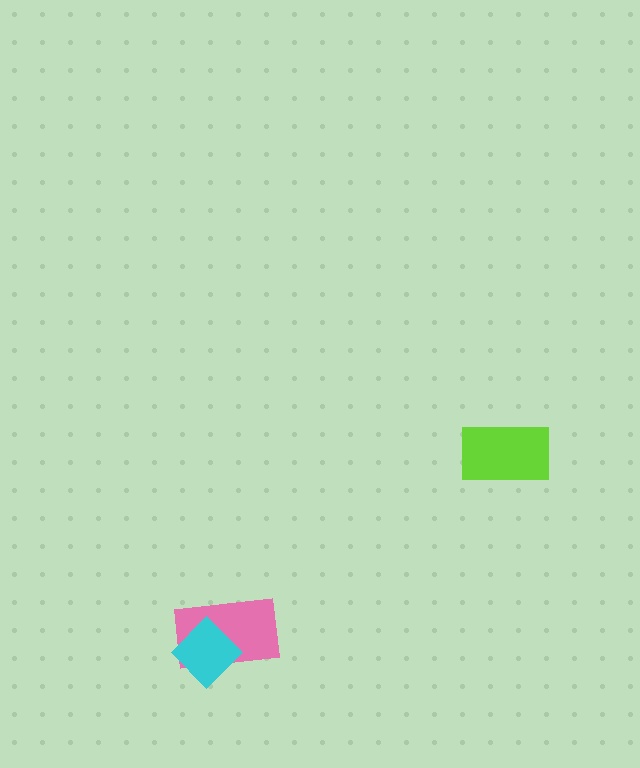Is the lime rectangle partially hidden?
No, no other shape covers it.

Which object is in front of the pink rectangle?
The cyan diamond is in front of the pink rectangle.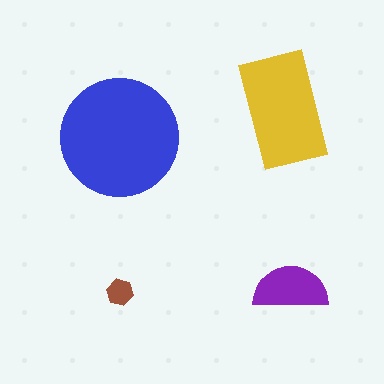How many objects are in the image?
There are 4 objects in the image.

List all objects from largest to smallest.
The blue circle, the yellow rectangle, the purple semicircle, the brown hexagon.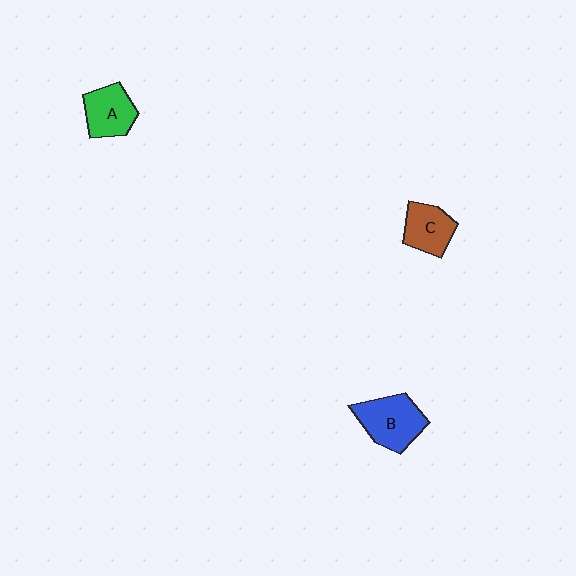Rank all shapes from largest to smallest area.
From largest to smallest: B (blue), A (green), C (brown).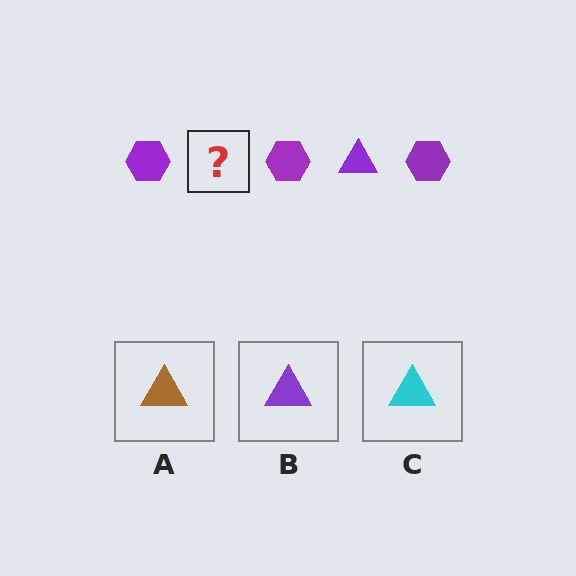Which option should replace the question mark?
Option B.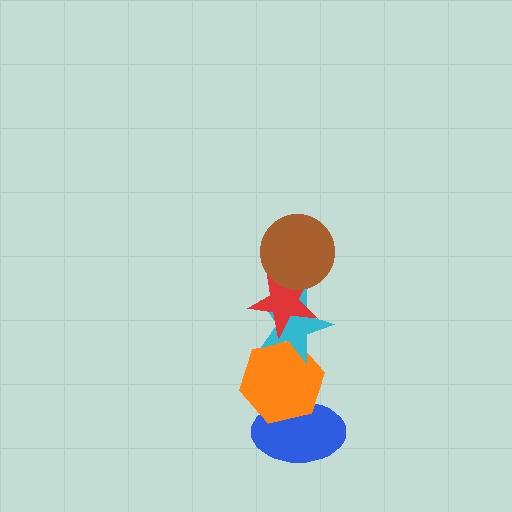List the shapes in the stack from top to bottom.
From top to bottom: the brown circle, the red star, the cyan star, the orange hexagon, the blue ellipse.